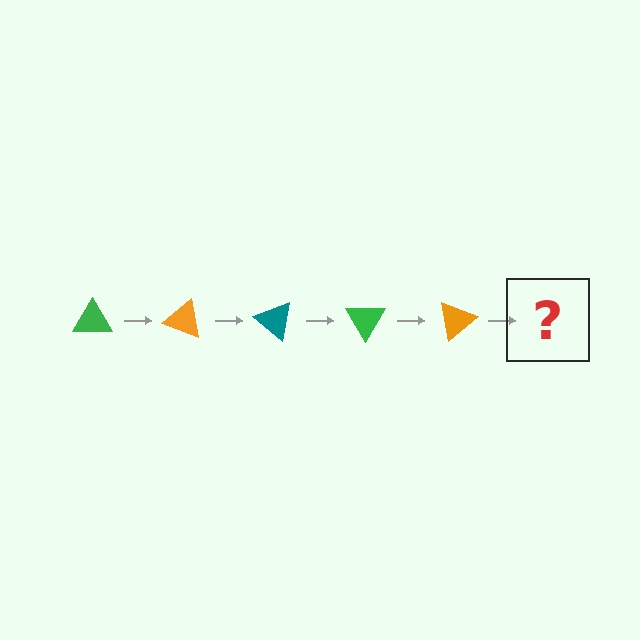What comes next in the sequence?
The next element should be a teal triangle, rotated 100 degrees from the start.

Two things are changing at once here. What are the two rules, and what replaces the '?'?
The two rules are that it rotates 20 degrees each step and the color cycles through green, orange, and teal. The '?' should be a teal triangle, rotated 100 degrees from the start.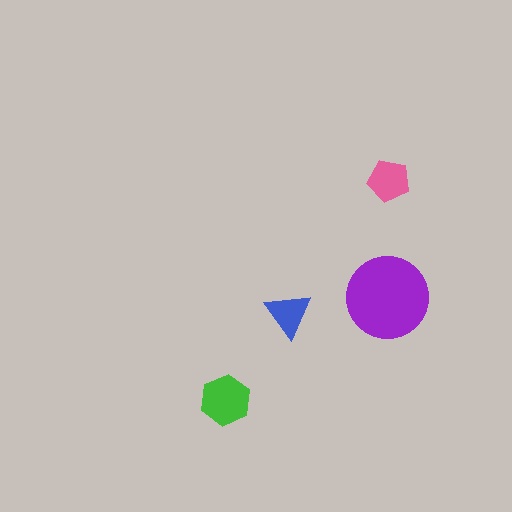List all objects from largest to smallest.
The purple circle, the green hexagon, the pink pentagon, the blue triangle.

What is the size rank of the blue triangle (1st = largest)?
4th.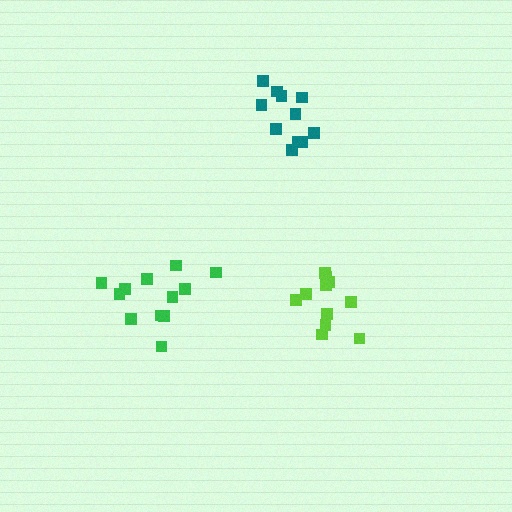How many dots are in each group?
Group 1: 11 dots, Group 2: 11 dots, Group 3: 12 dots (34 total).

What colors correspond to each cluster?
The clusters are colored: teal, lime, green.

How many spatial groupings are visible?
There are 3 spatial groupings.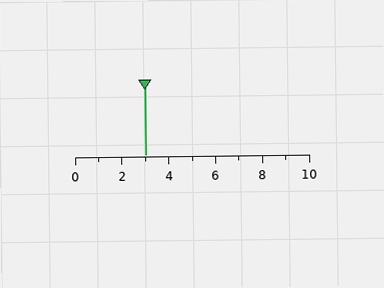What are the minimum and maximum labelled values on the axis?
The axis runs from 0 to 10.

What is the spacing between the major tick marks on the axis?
The major ticks are spaced 2 apart.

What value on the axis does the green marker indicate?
The marker indicates approximately 3.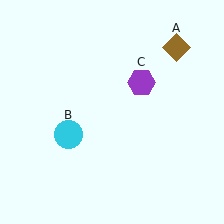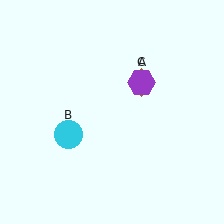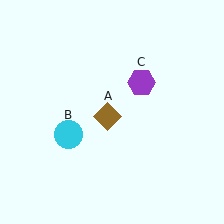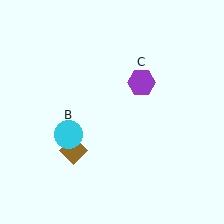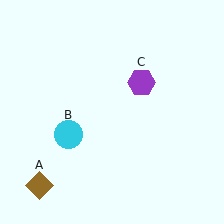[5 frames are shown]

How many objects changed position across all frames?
1 object changed position: brown diamond (object A).